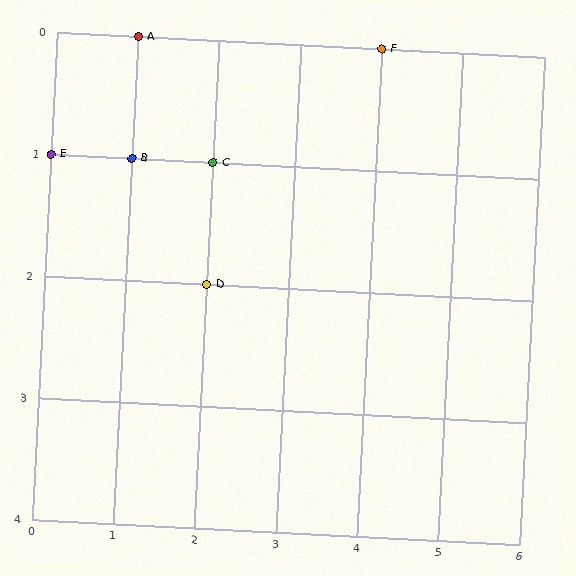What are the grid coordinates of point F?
Point F is at grid coordinates (4, 0).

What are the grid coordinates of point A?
Point A is at grid coordinates (1, 0).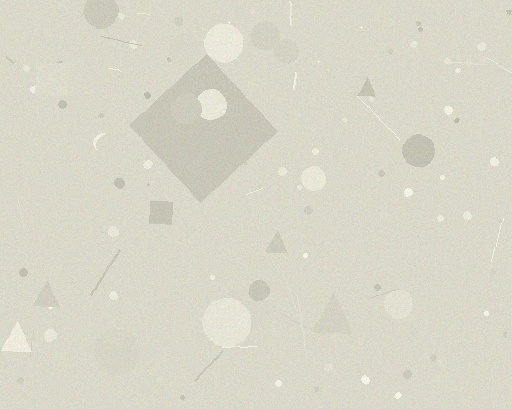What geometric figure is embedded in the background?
A diamond is embedded in the background.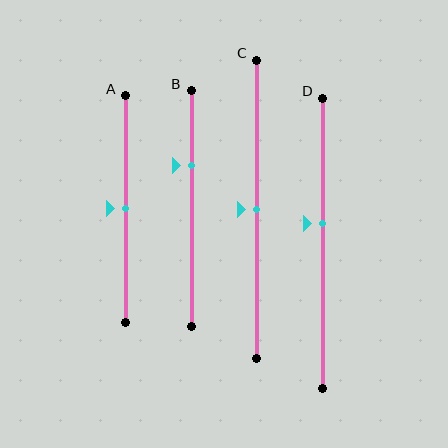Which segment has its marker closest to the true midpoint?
Segment A has its marker closest to the true midpoint.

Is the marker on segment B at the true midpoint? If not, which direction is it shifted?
No, the marker on segment B is shifted upward by about 18% of the segment length.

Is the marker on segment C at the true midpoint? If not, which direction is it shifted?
Yes, the marker on segment C is at the true midpoint.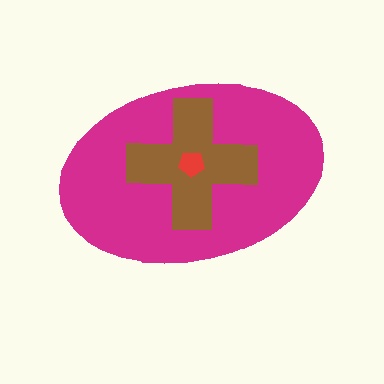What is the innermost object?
The red pentagon.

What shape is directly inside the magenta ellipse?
The brown cross.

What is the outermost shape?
The magenta ellipse.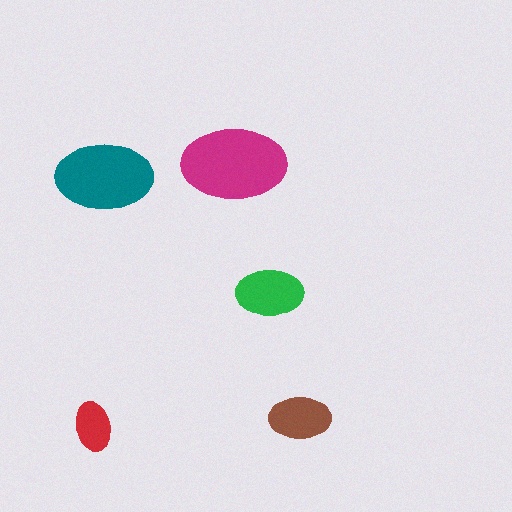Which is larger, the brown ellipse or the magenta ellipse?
The magenta one.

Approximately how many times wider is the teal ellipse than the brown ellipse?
About 1.5 times wider.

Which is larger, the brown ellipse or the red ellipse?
The brown one.